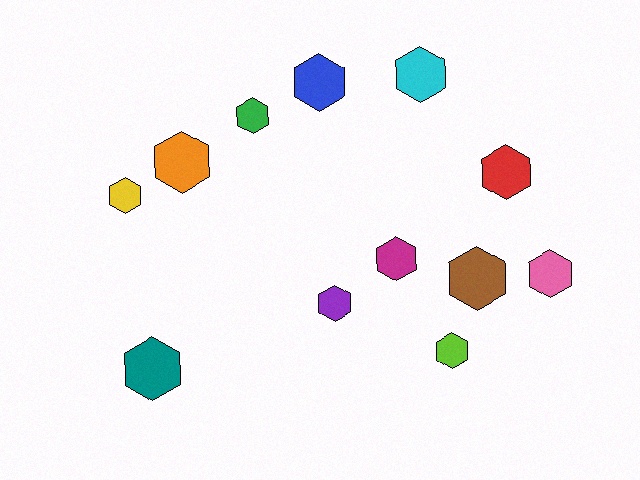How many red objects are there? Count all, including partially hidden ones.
There is 1 red object.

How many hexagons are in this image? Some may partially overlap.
There are 12 hexagons.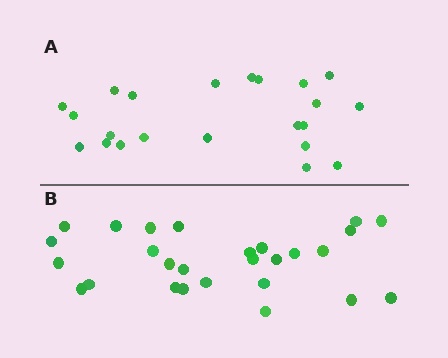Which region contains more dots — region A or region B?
Region B (the bottom region) has more dots.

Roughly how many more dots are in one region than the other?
Region B has about 5 more dots than region A.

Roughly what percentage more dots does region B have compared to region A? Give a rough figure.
About 25% more.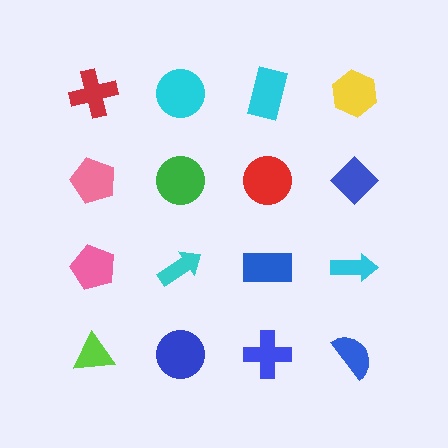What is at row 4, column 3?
A blue cross.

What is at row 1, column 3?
A cyan rectangle.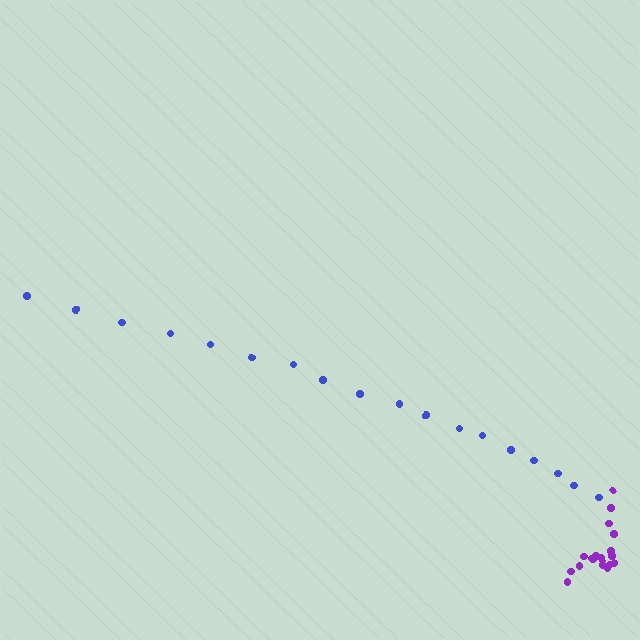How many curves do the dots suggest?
There are 2 distinct paths.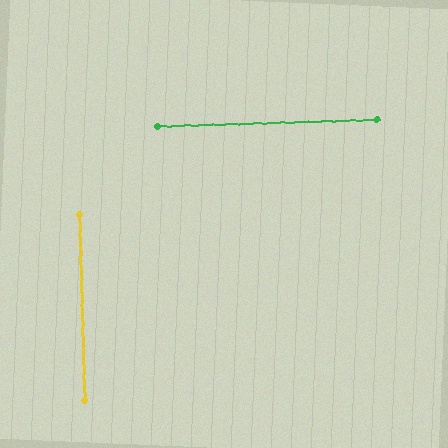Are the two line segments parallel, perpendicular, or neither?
Perpendicular — they meet at approximately 90°.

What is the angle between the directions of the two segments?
Approximately 90 degrees.